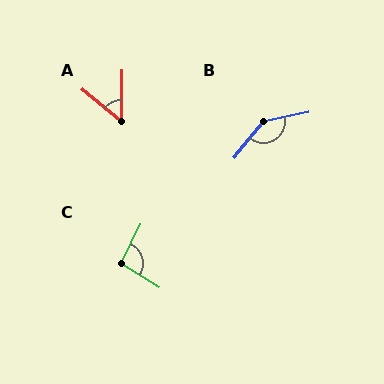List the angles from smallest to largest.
A (52°), C (96°), B (140°).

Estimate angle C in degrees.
Approximately 96 degrees.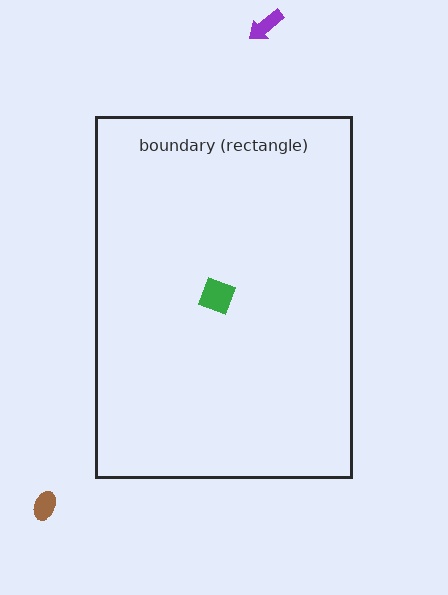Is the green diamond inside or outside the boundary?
Inside.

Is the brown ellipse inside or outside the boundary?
Outside.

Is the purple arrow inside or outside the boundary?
Outside.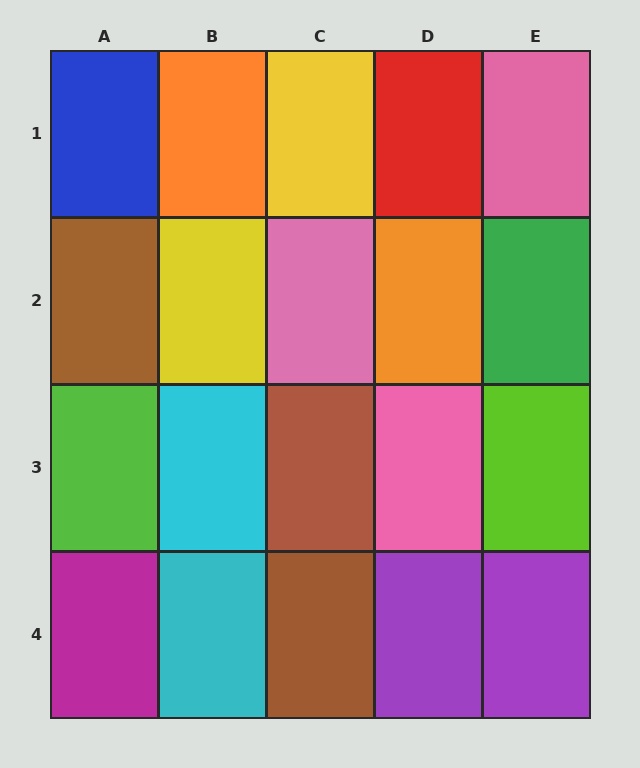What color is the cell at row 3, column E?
Lime.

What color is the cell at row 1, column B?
Orange.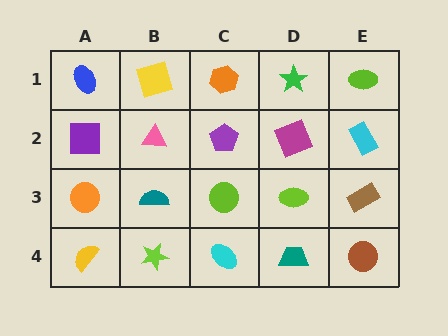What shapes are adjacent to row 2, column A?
A blue ellipse (row 1, column A), an orange circle (row 3, column A), a pink triangle (row 2, column B).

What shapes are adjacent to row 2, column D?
A green star (row 1, column D), a lime ellipse (row 3, column D), a purple pentagon (row 2, column C), a cyan rectangle (row 2, column E).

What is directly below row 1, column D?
A magenta square.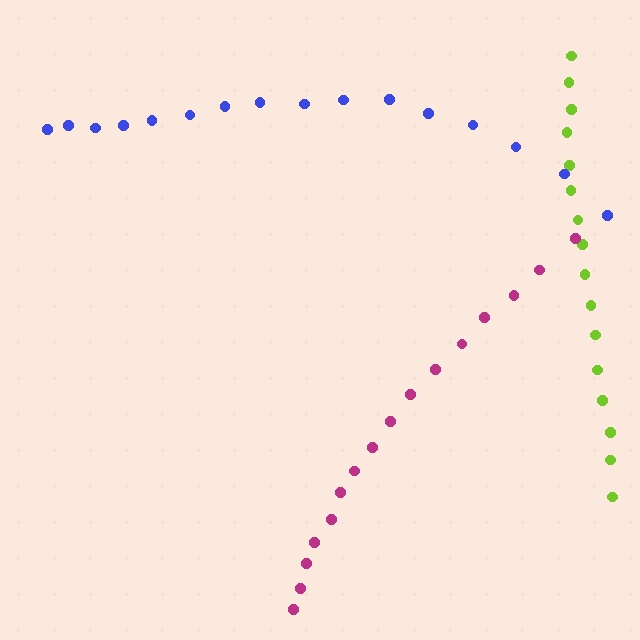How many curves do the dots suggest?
There are 3 distinct paths.